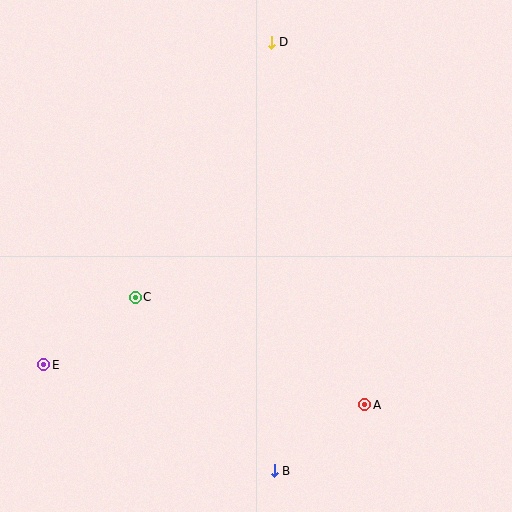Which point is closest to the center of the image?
Point C at (135, 297) is closest to the center.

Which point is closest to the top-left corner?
Point D is closest to the top-left corner.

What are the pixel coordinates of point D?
Point D is at (271, 42).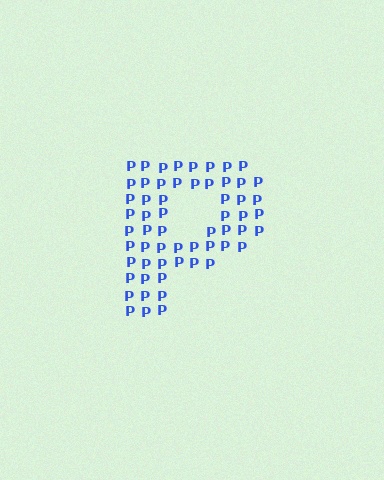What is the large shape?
The large shape is the letter P.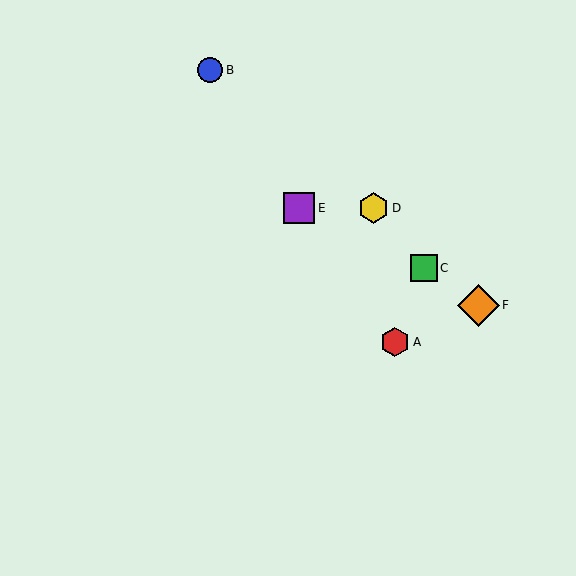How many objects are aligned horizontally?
2 objects (D, E) are aligned horizontally.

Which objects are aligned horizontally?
Objects D, E are aligned horizontally.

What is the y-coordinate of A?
Object A is at y≈342.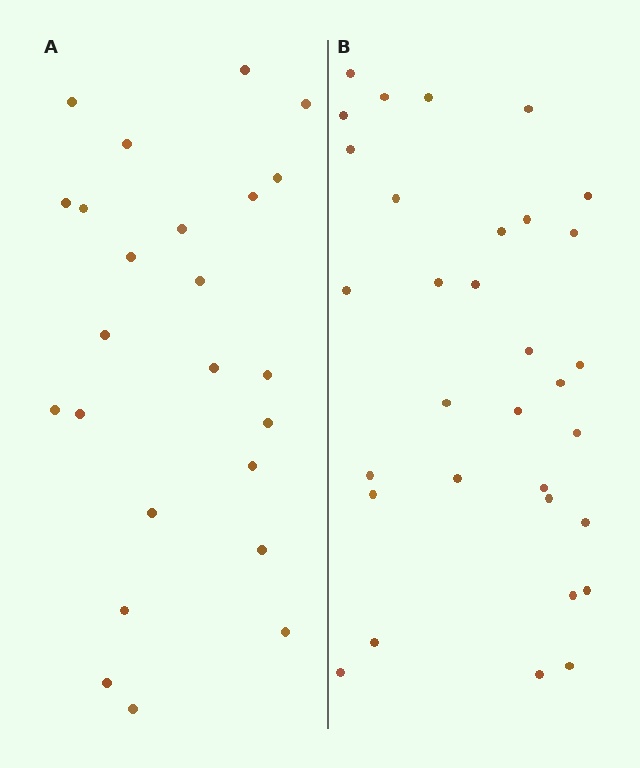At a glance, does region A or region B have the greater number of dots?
Region B (the right region) has more dots.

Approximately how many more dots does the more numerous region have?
Region B has roughly 8 or so more dots than region A.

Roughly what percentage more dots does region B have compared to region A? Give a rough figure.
About 35% more.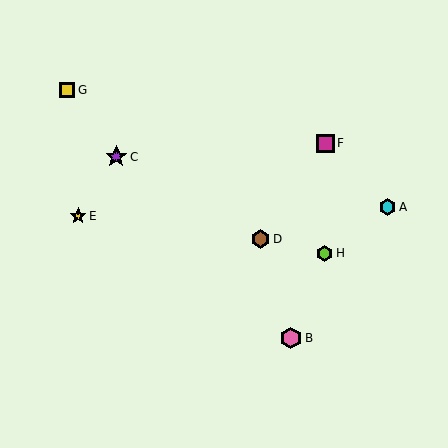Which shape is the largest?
The purple star (labeled C) is the largest.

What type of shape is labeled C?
Shape C is a purple star.